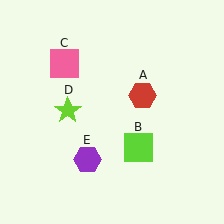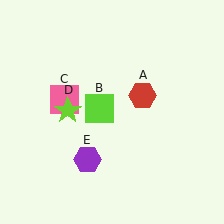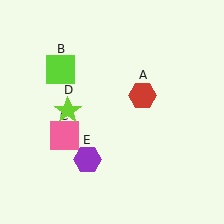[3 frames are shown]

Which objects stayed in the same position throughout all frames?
Red hexagon (object A) and lime star (object D) and purple hexagon (object E) remained stationary.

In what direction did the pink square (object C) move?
The pink square (object C) moved down.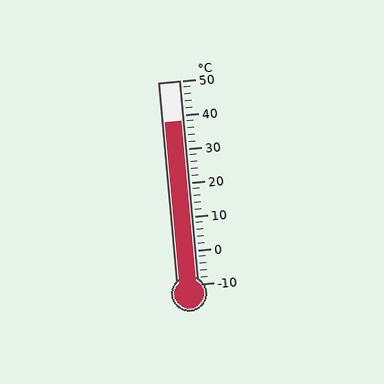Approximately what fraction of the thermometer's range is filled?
The thermometer is filled to approximately 80% of its range.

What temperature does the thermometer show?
The thermometer shows approximately 38°C.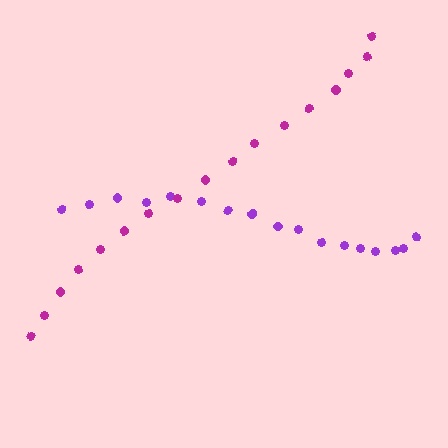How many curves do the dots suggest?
There are 2 distinct paths.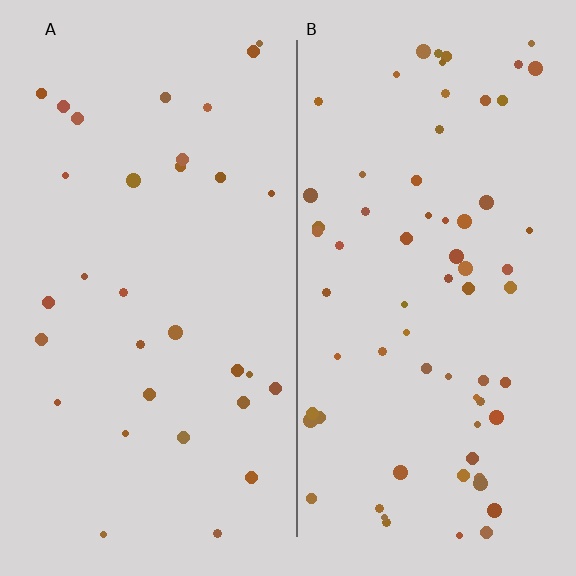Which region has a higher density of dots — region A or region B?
B (the right).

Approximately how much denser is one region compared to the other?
Approximately 2.2× — region B over region A.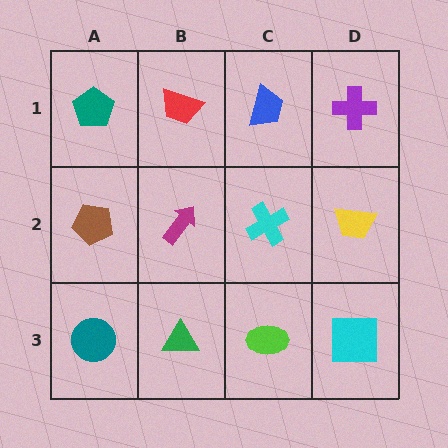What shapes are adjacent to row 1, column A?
A brown pentagon (row 2, column A), a red trapezoid (row 1, column B).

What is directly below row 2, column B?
A green triangle.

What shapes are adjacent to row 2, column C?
A blue trapezoid (row 1, column C), a lime ellipse (row 3, column C), a magenta arrow (row 2, column B), a yellow trapezoid (row 2, column D).